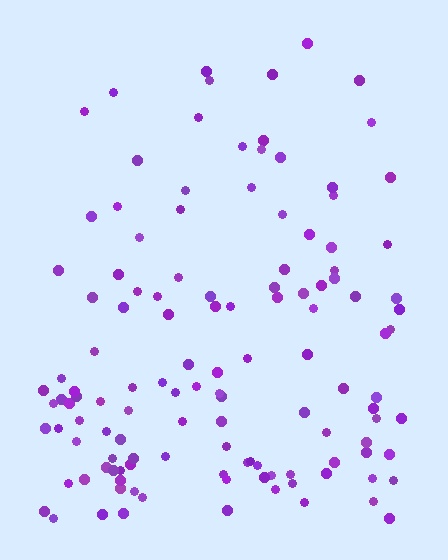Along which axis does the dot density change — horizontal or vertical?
Vertical.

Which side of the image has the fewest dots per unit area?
The top.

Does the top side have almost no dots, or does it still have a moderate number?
Still a moderate number, just noticeably fewer than the bottom.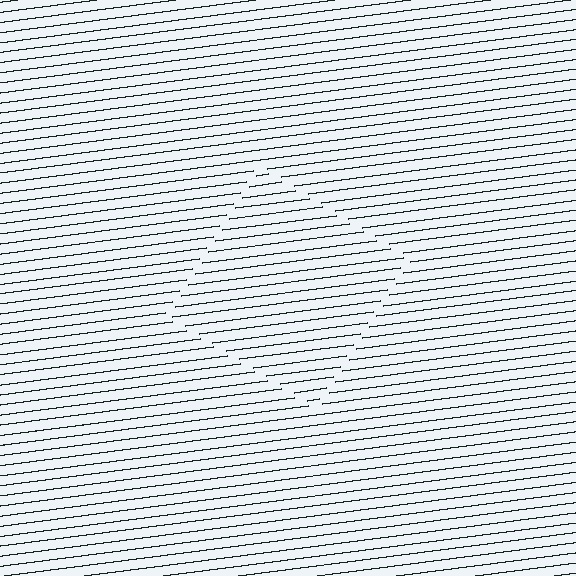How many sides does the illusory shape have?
4 sides — the line-ends trace a square.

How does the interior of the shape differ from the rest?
The interior of the shape contains the same grating, shifted by half a period — the contour is defined by the phase discontinuity where line-ends from the inner and outer gratings abut.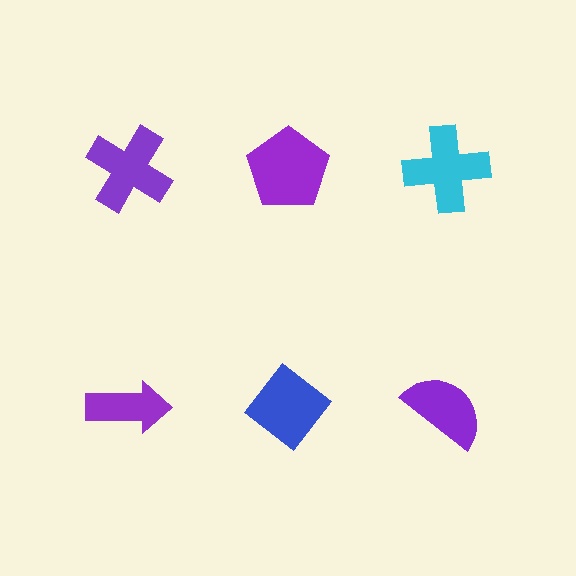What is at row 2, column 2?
A blue diamond.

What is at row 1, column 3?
A cyan cross.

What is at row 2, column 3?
A purple semicircle.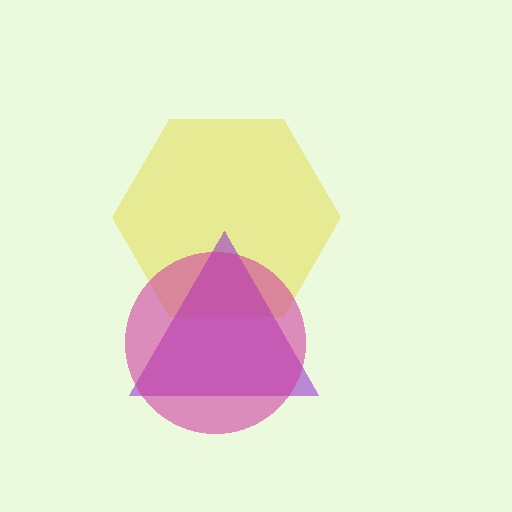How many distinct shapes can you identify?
There are 3 distinct shapes: a yellow hexagon, a purple triangle, a magenta circle.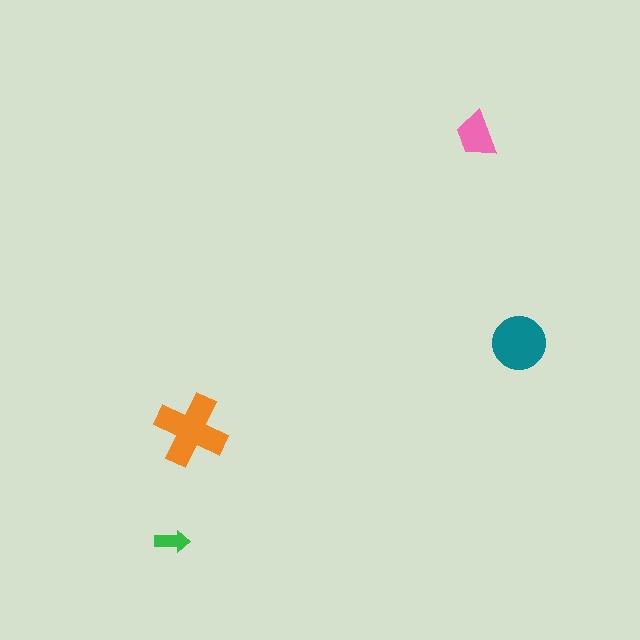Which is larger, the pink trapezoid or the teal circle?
The teal circle.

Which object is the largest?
The orange cross.